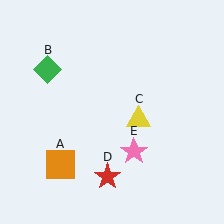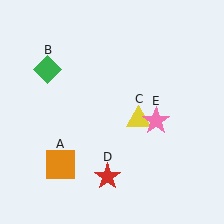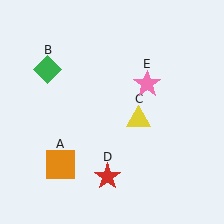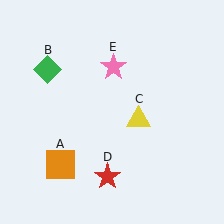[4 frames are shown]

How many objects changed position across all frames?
1 object changed position: pink star (object E).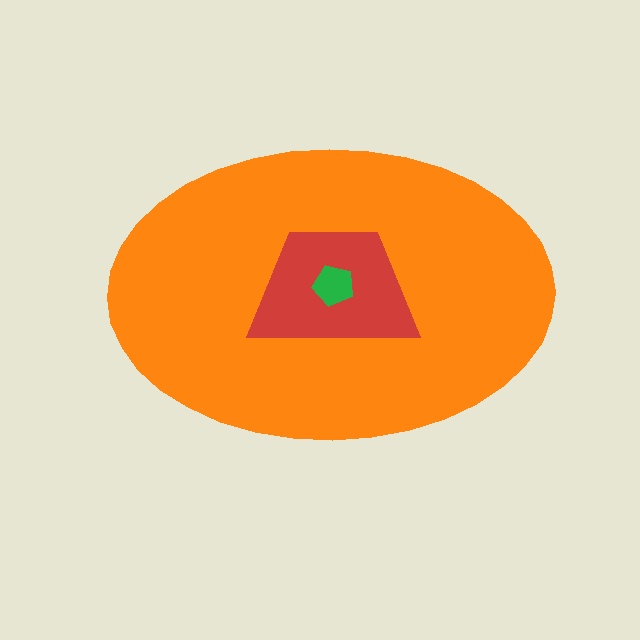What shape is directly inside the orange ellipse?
The red trapezoid.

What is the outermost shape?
The orange ellipse.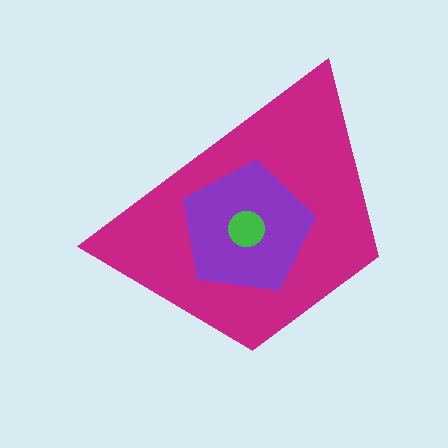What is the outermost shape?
The magenta trapezoid.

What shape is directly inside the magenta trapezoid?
The purple pentagon.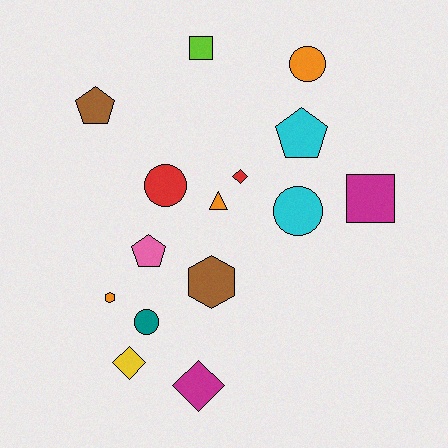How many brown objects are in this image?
There are 2 brown objects.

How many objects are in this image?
There are 15 objects.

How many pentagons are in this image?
There are 3 pentagons.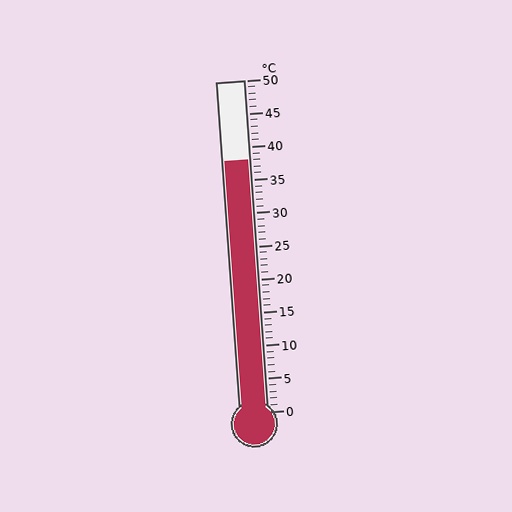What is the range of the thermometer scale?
The thermometer scale ranges from 0°C to 50°C.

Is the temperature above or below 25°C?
The temperature is above 25°C.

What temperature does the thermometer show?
The thermometer shows approximately 38°C.